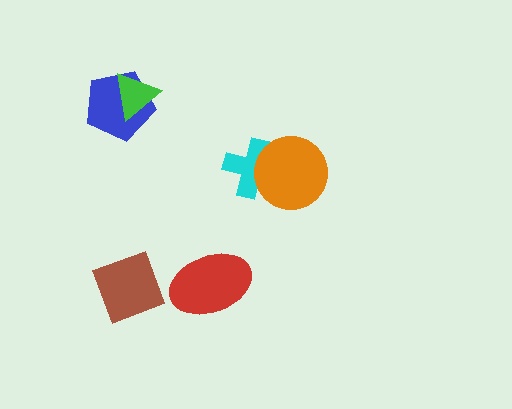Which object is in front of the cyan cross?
The orange circle is in front of the cyan cross.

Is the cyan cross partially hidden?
Yes, it is partially covered by another shape.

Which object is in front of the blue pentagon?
The green triangle is in front of the blue pentagon.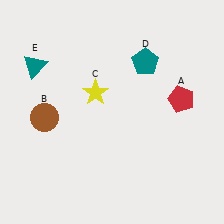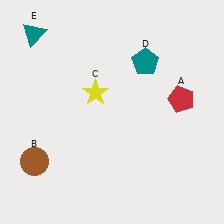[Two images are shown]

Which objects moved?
The objects that moved are: the brown circle (B), the teal triangle (E).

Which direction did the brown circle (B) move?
The brown circle (B) moved down.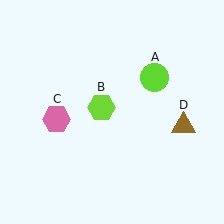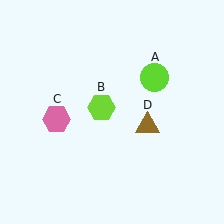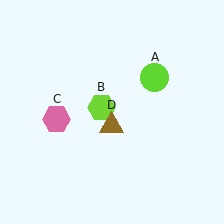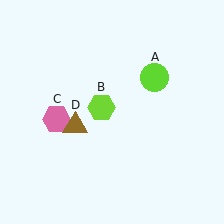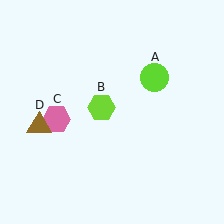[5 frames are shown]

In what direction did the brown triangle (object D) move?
The brown triangle (object D) moved left.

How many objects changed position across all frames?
1 object changed position: brown triangle (object D).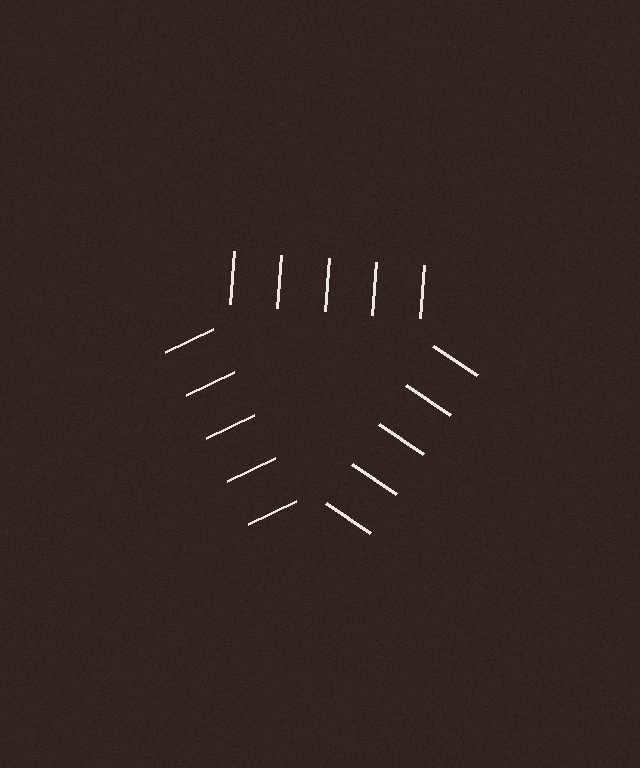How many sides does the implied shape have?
3 sides — the line-ends trace a triangle.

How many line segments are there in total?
15 — 5 along each of the 3 edges.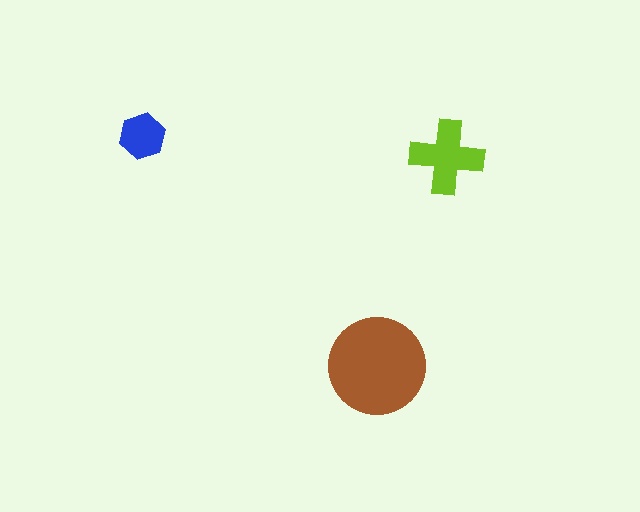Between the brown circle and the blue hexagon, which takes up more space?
The brown circle.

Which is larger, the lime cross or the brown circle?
The brown circle.